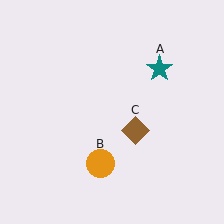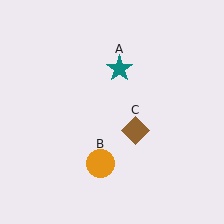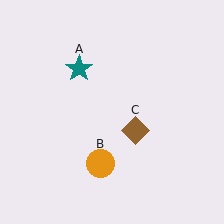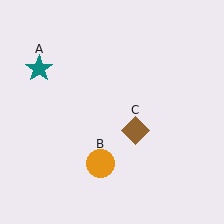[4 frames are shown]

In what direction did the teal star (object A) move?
The teal star (object A) moved left.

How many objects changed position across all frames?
1 object changed position: teal star (object A).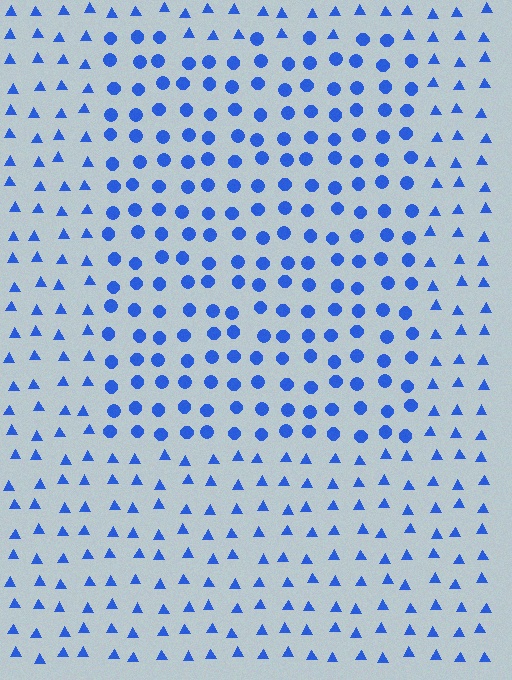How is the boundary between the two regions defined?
The boundary is defined by a change in element shape: circles inside vs. triangles outside. All elements share the same color and spacing.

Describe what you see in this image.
The image is filled with small blue elements arranged in a uniform grid. A rectangle-shaped region contains circles, while the surrounding area contains triangles. The boundary is defined purely by the change in element shape.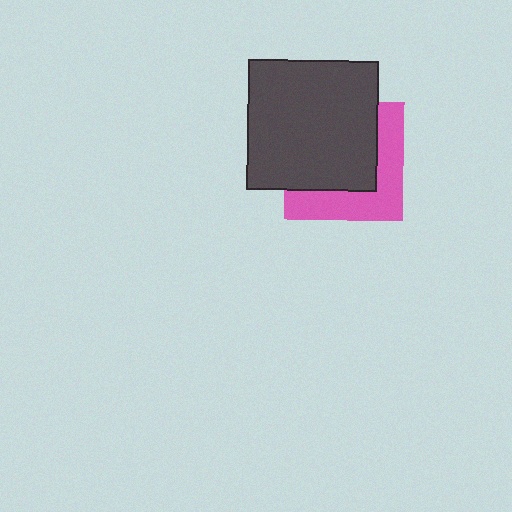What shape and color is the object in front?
The object in front is a dark gray square.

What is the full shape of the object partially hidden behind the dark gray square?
The partially hidden object is a pink square.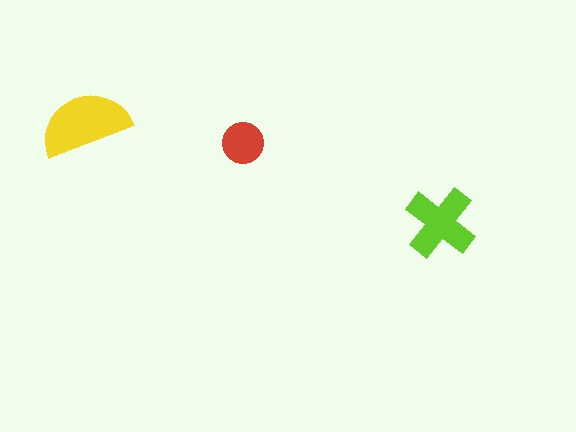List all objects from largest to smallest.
The yellow semicircle, the lime cross, the red circle.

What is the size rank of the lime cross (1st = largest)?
2nd.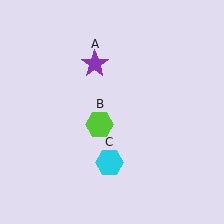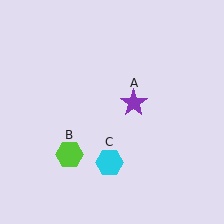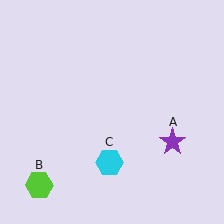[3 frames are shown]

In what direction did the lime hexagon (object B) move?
The lime hexagon (object B) moved down and to the left.